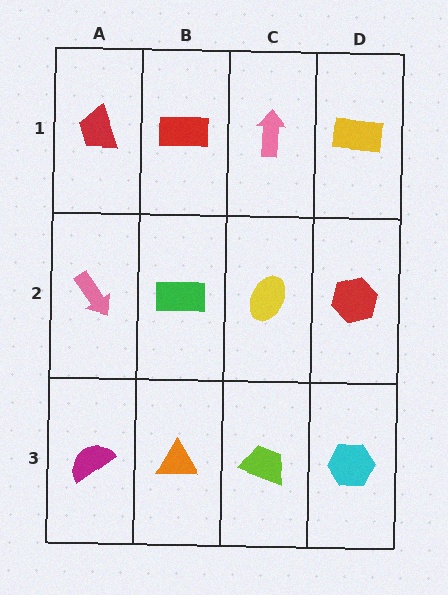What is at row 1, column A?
A red trapezoid.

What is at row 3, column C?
A lime trapezoid.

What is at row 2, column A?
A pink arrow.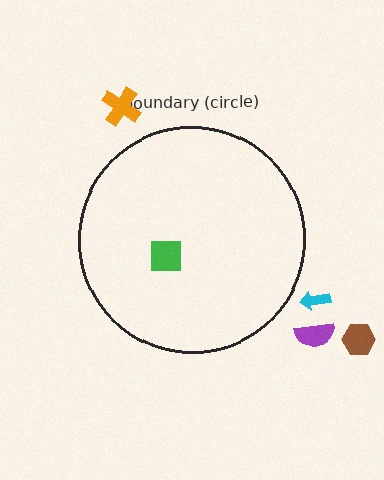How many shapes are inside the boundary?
1 inside, 4 outside.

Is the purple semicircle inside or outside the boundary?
Outside.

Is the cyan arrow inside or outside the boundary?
Outside.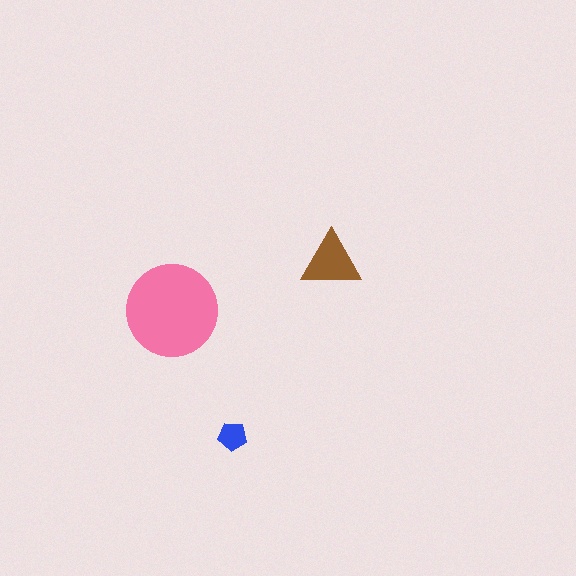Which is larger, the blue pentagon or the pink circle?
The pink circle.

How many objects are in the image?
There are 3 objects in the image.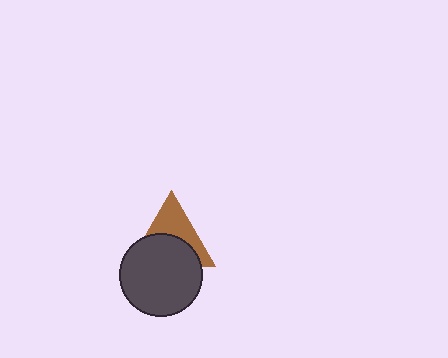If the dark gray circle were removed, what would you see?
You would see the complete brown triangle.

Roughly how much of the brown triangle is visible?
About half of it is visible (roughly 46%).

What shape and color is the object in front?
The object in front is a dark gray circle.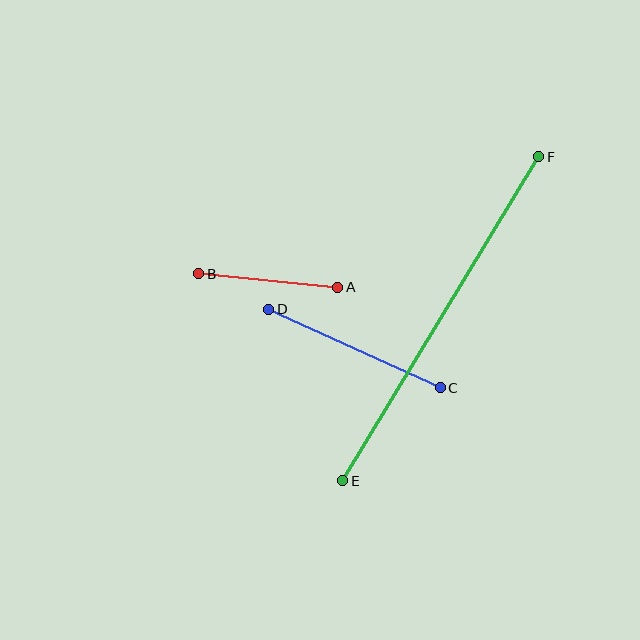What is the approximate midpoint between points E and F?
The midpoint is at approximately (441, 319) pixels.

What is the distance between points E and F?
The distance is approximately 379 pixels.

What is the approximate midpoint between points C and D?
The midpoint is at approximately (355, 348) pixels.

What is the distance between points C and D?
The distance is approximately 189 pixels.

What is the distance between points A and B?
The distance is approximately 140 pixels.